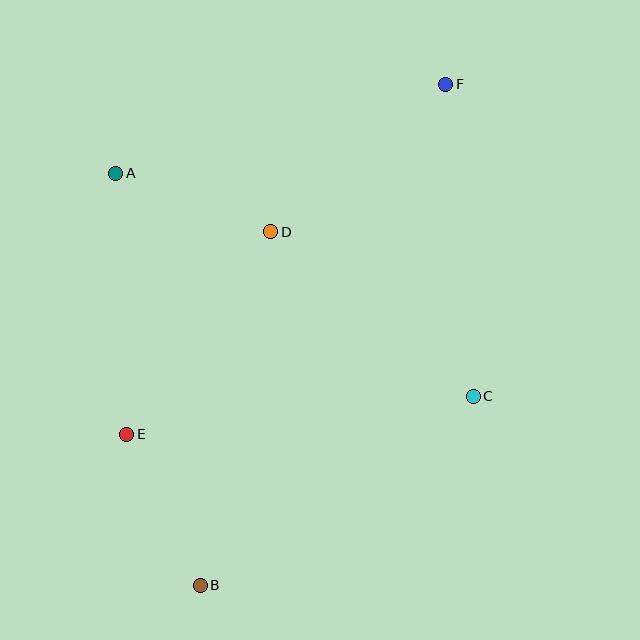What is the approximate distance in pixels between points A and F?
The distance between A and F is approximately 342 pixels.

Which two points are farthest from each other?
Points B and F are farthest from each other.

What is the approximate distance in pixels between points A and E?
The distance between A and E is approximately 261 pixels.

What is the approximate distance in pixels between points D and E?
The distance between D and E is approximately 248 pixels.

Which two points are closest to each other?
Points A and D are closest to each other.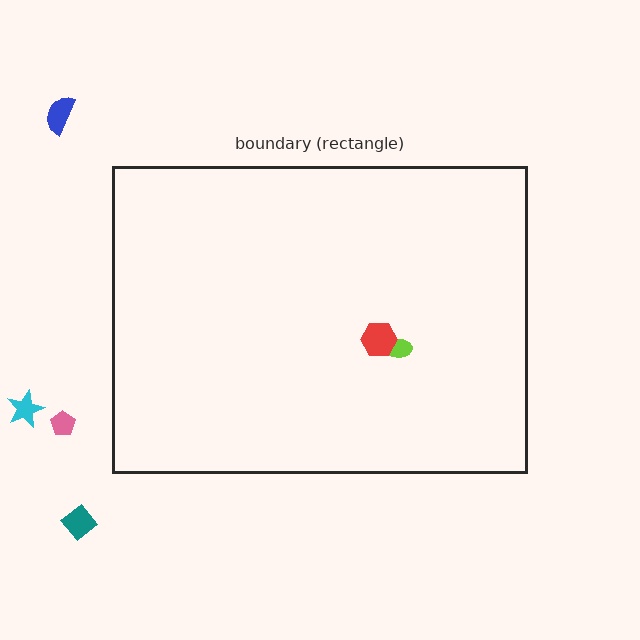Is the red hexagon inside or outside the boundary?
Inside.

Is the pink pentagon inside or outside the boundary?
Outside.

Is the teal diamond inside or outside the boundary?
Outside.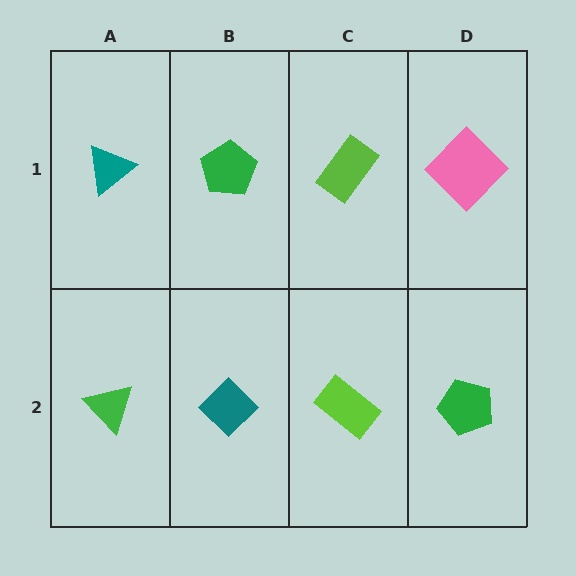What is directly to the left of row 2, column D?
A lime rectangle.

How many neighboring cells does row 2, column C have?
3.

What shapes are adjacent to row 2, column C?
A lime rectangle (row 1, column C), a teal diamond (row 2, column B), a green pentagon (row 2, column D).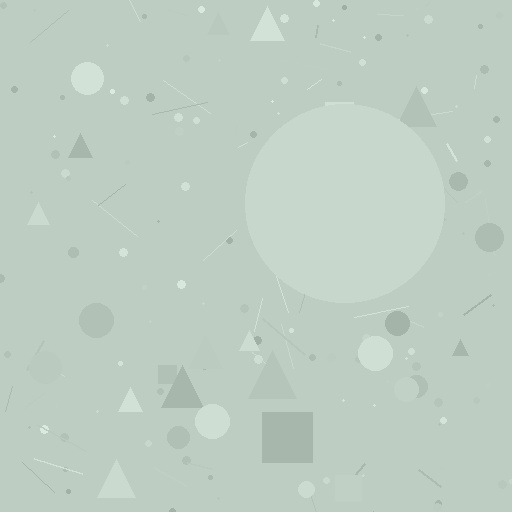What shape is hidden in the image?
A circle is hidden in the image.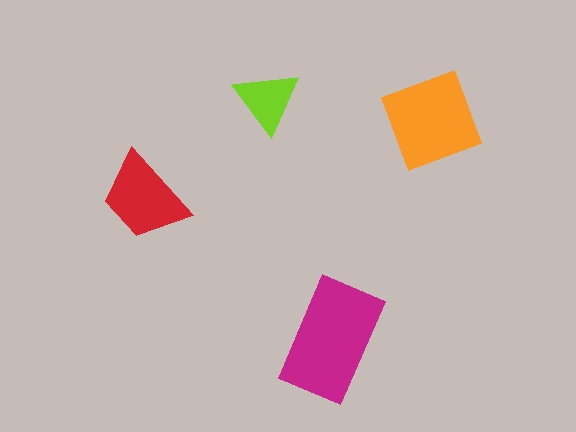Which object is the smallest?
The lime triangle.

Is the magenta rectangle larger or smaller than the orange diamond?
Larger.